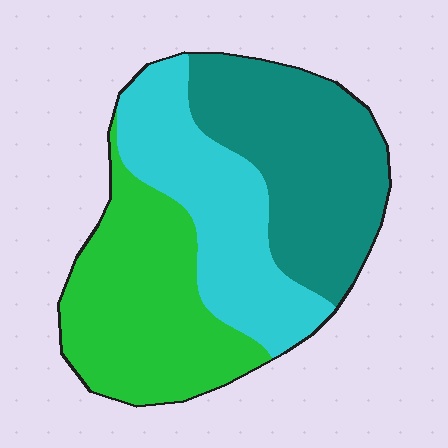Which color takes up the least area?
Cyan, at roughly 30%.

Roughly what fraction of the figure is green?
Green covers 35% of the figure.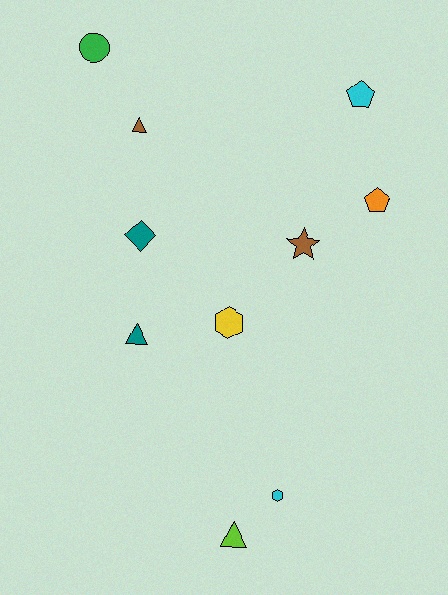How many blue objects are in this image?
There are no blue objects.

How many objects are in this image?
There are 10 objects.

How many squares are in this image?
There are no squares.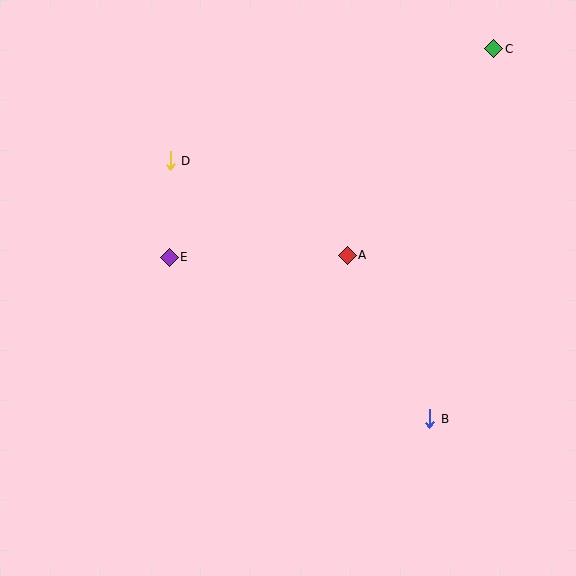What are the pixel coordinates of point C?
Point C is at (494, 49).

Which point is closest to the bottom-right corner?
Point B is closest to the bottom-right corner.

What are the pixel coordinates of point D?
Point D is at (170, 161).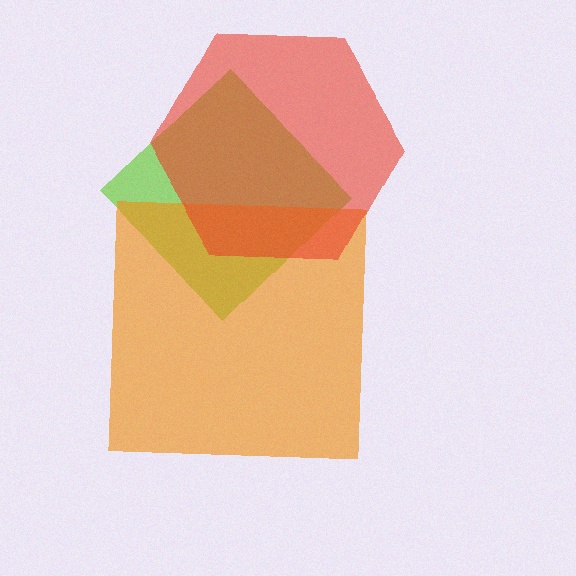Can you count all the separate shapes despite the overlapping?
Yes, there are 3 separate shapes.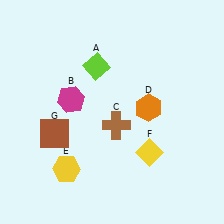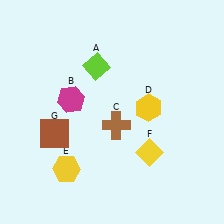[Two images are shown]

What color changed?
The hexagon (D) changed from orange in Image 1 to yellow in Image 2.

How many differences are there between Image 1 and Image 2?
There is 1 difference between the two images.